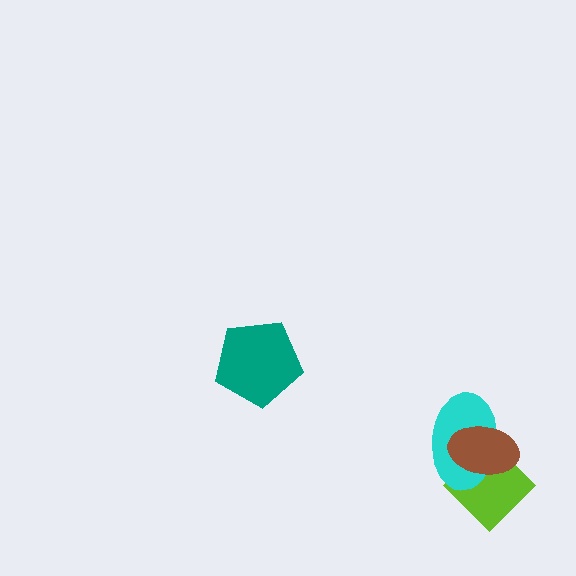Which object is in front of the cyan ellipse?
The brown ellipse is in front of the cyan ellipse.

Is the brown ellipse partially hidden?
No, no other shape covers it.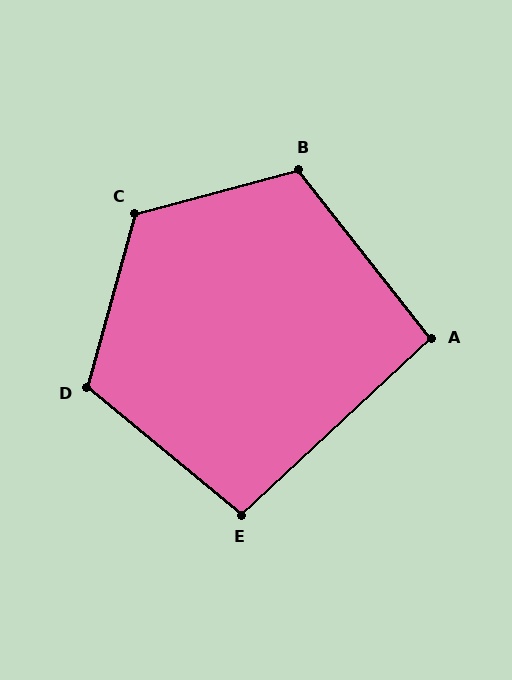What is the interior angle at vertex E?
Approximately 98 degrees (obtuse).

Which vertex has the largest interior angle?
C, at approximately 120 degrees.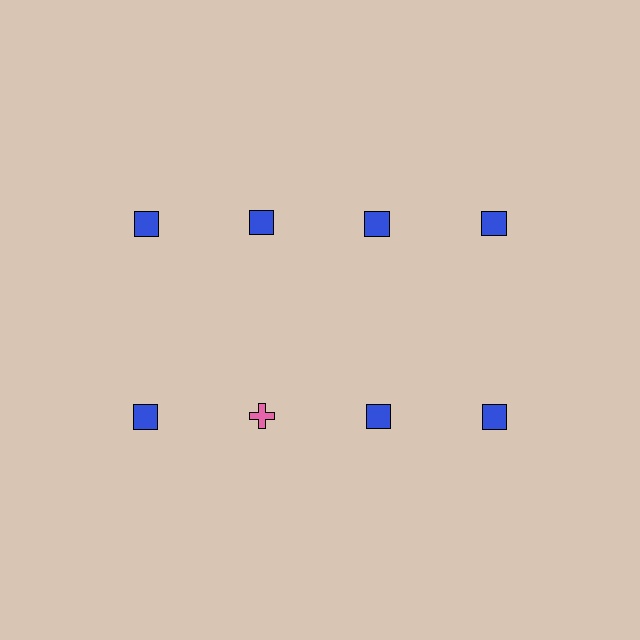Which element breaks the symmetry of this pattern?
The pink cross in the second row, second from left column breaks the symmetry. All other shapes are blue squares.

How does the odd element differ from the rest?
It differs in both color (pink instead of blue) and shape (cross instead of square).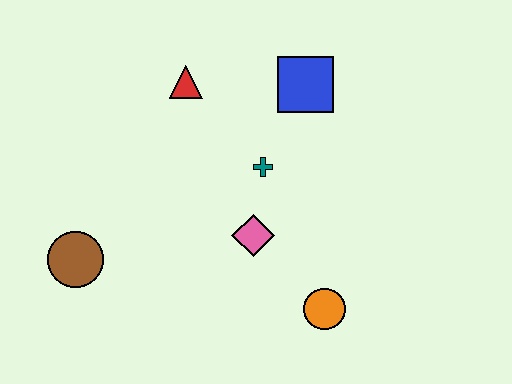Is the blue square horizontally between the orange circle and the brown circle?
Yes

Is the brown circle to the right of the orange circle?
No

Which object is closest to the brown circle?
The pink diamond is closest to the brown circle.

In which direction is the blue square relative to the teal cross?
The blue square is above the teal cross.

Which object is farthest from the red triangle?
The orange circle is farthest from the red triangle.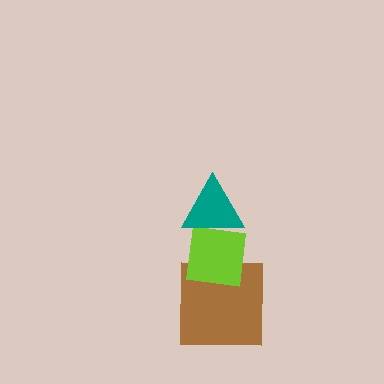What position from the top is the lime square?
The lime square is 2nd from the top.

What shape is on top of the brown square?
The lime square is on top of the brown square.